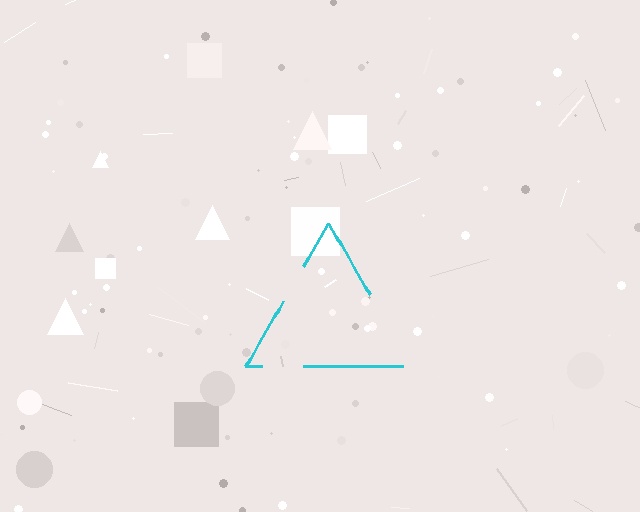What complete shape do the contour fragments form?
The contour fragments form a triangle.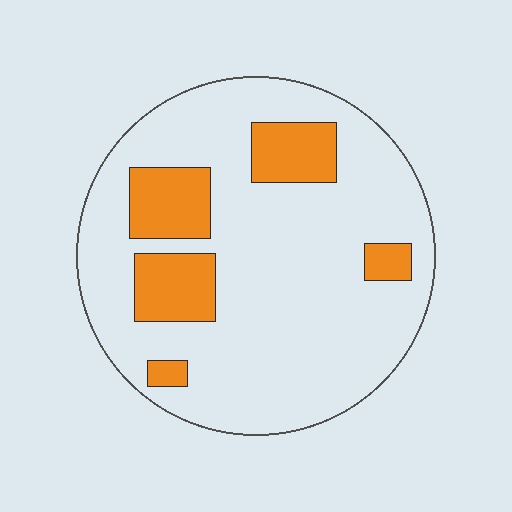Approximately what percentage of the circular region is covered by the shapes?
Approximately 20%.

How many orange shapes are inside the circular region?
5.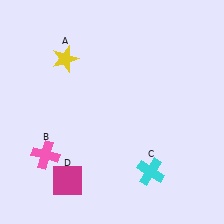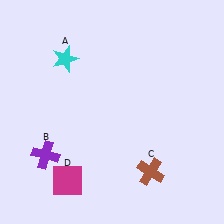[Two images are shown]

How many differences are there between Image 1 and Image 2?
There are 3 differences between the two images.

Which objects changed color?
A changed from yellow to cyan. B changed from pink to purple. C changed from cyan to brown.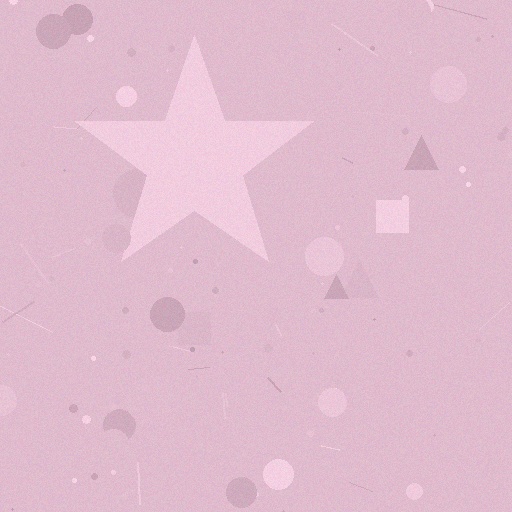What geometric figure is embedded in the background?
A star is embedded in the background.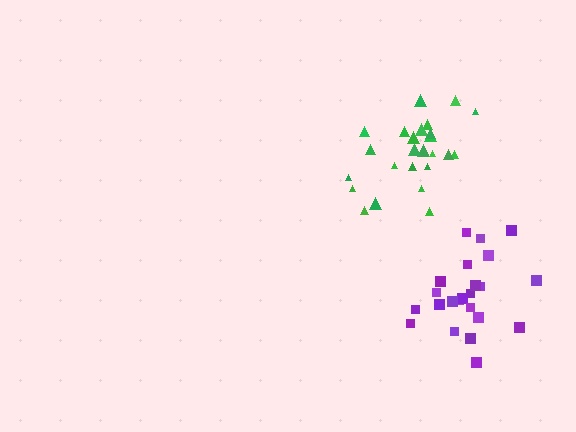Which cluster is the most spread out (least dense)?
Green.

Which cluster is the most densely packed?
Purple.